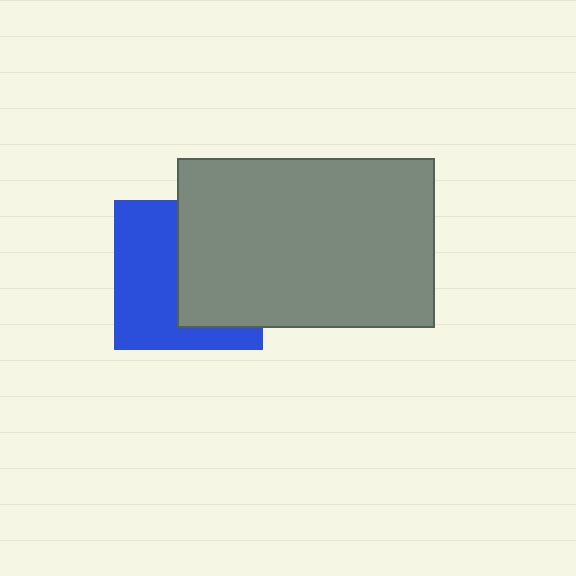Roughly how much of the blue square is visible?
About half of it is visible (roughly 51%).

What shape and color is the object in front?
The object in front is a gray rectangle.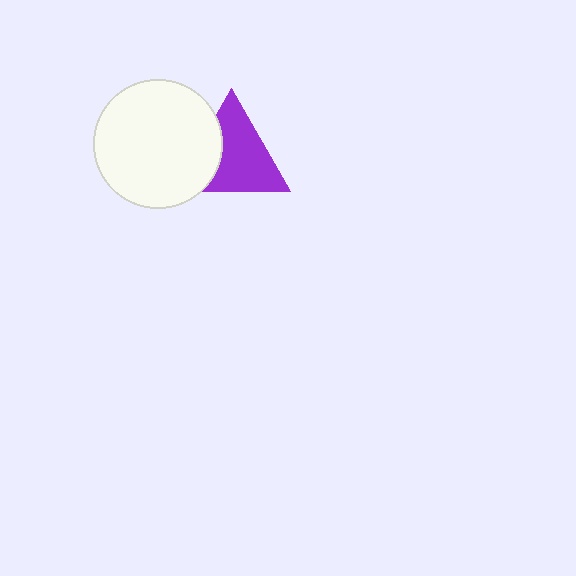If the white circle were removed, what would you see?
You would see the complete purple triangle.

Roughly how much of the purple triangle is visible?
Most of it is visible (roughly 70%).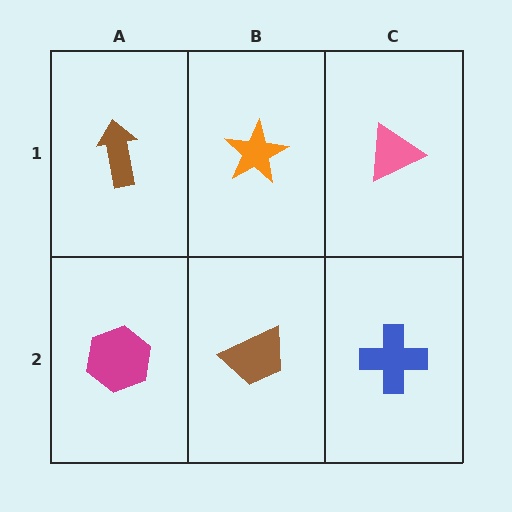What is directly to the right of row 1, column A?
An orange star.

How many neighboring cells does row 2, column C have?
2.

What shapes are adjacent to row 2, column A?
A brown arrow (row 1, column A), a brown trapezoid (row 2, column B).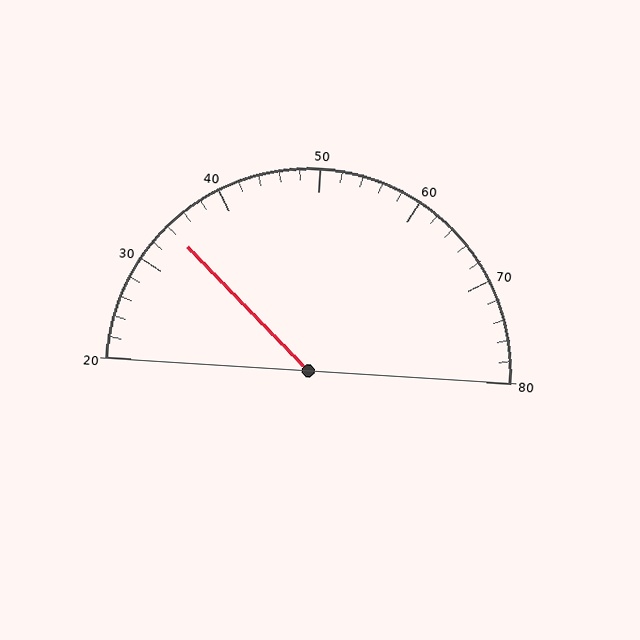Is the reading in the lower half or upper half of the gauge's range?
The reading is in the lower half of the range (20 to 80).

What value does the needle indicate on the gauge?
The needle indicates approximately 34.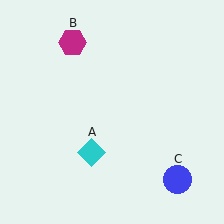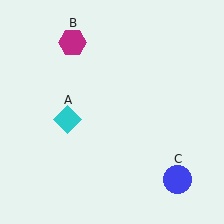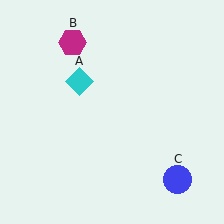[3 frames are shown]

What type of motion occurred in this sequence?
The cyan diamond (object A) rotated clockwise around the center of the scene.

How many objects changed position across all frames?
1 object changed position: cyan diamond (object A).